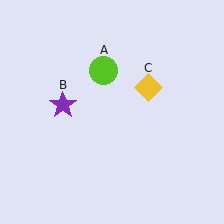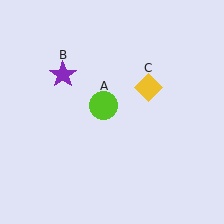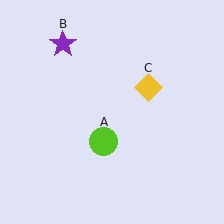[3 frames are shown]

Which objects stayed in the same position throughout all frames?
Yellow diamond (object C) remained stationary.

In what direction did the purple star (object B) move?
The purple star (object B) moved up.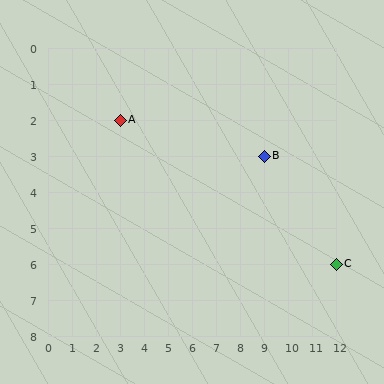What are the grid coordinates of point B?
Point B is at grid coordinates (9, 3).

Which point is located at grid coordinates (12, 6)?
Point C is at (12, 6).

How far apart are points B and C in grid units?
Points B and C are 3 columns and 3 rows apart (about 4.2 grid units diagonally).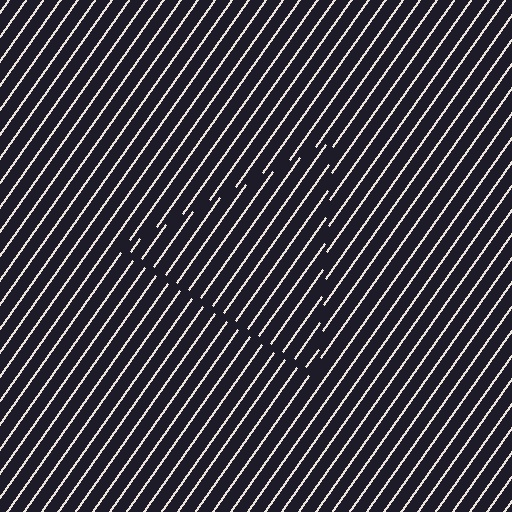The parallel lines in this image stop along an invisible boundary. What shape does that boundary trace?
An illusory triangle. The interior of the shape contains the same grating, shifted by half a period — the contour is defined by the phase discontinuity where line-ends from the inner and outer gratings abut.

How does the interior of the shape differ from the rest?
The interior of the shape contains the same grating, shifted by half a period — the contour is defined by the phase discontinuity where line-ends from the inner and outer gratings abut.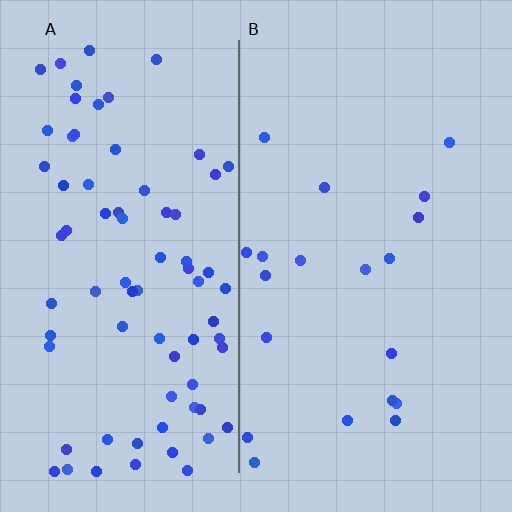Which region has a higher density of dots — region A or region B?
A (the left).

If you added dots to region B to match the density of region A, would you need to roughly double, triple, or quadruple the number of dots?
Approximately quadruple.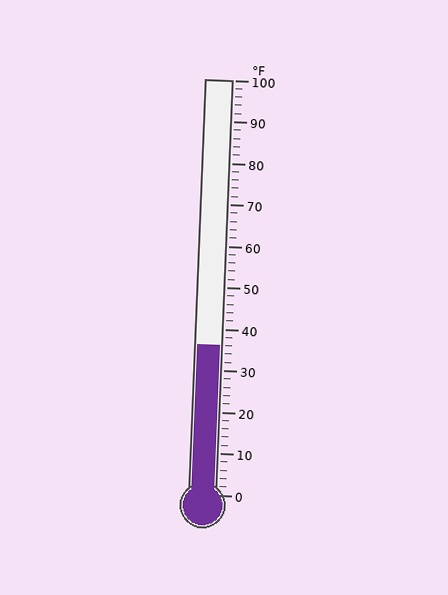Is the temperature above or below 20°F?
The temperature is above 20°F.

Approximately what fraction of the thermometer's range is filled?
The thermometer is filled to approximately 35% of its range.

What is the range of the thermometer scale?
The thermometer scale ranges from 0°F to 100°F.